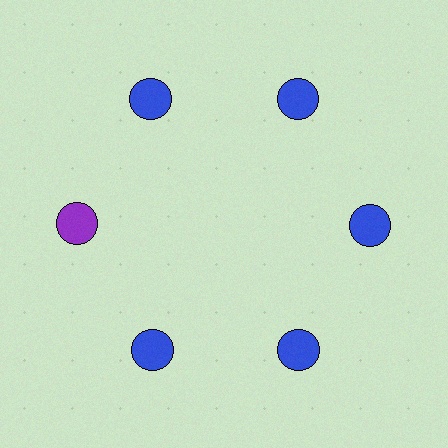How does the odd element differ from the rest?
It has a different color: purple instead of blue.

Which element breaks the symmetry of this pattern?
The purple circle at roughly the 9 o'clock position breaks the symmetry. All other shapes are blue circles.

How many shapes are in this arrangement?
There are 6 shapes arranged in a ring pattern.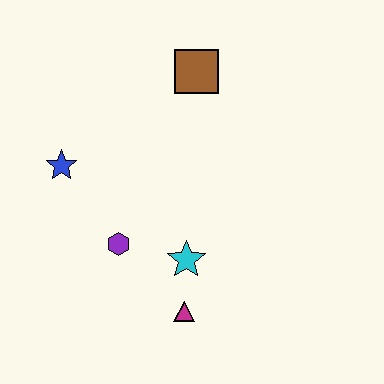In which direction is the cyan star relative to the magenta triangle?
The cyan star is above the magenta triangle.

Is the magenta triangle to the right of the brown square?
No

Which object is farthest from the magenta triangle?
The brown square is farthest from the magenta triangle.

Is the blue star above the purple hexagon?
Yes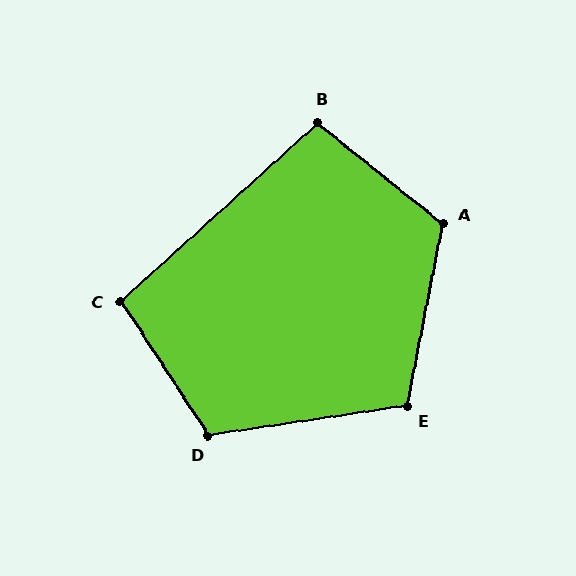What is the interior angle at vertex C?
Approximately 99 degrees (obtuse).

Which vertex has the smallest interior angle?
B, at approximately 99 degrees.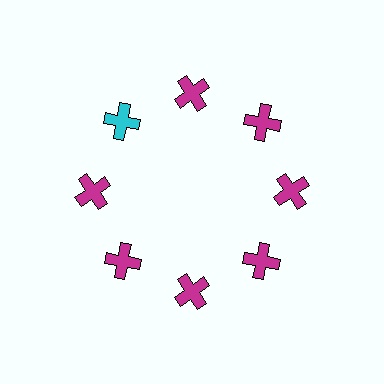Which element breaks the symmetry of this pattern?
The cyan cross at roughly the 10 o'clock position breaks the symmetry. All other shapes are magenta crosses.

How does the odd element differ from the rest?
It has a different color: cyan instead of magenta.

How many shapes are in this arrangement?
There are 8 shapes arranged in a ring pattern.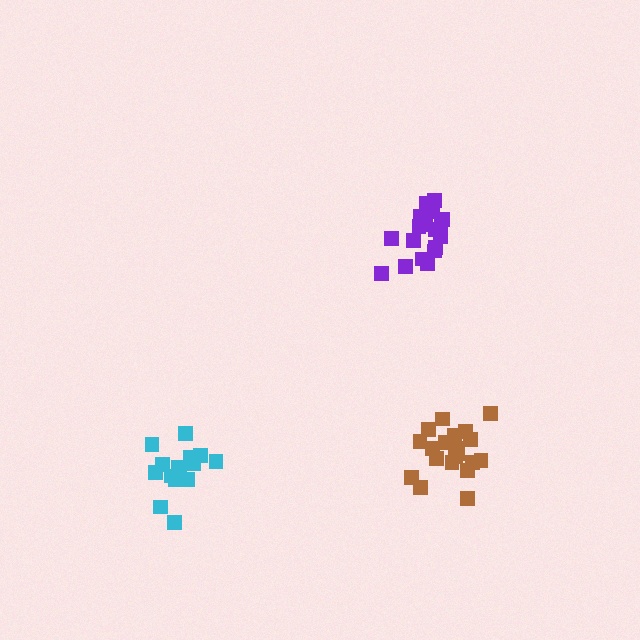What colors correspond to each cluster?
The clusters are colored: brown, cyan, purple.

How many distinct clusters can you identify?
There are 3 distinct clusters.